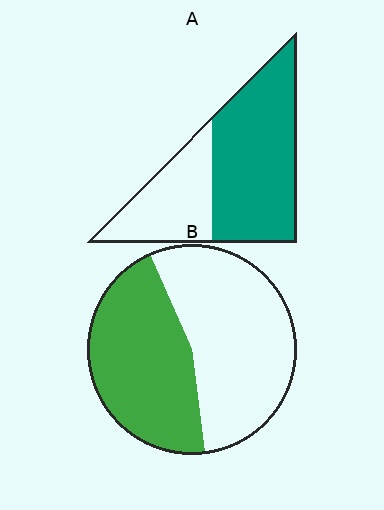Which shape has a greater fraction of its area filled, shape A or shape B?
Shape A.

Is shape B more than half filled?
No.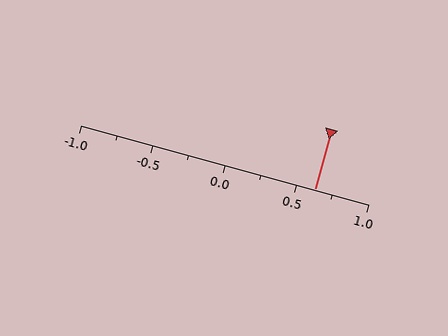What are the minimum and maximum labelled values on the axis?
The axis runs from -1.0 to 1.0.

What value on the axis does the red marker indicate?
The marker indicates approximately 0.62.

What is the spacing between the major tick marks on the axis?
The major ticks are spaced 0.5 apart.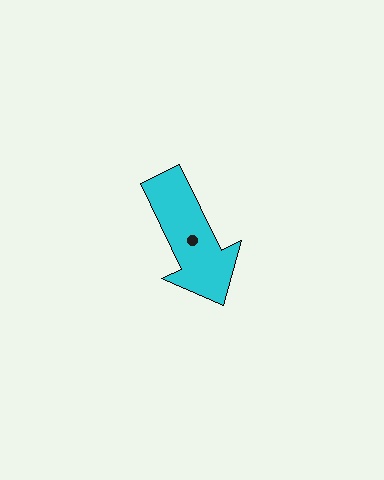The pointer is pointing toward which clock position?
Roughly 5 o'clock.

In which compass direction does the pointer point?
Southeast.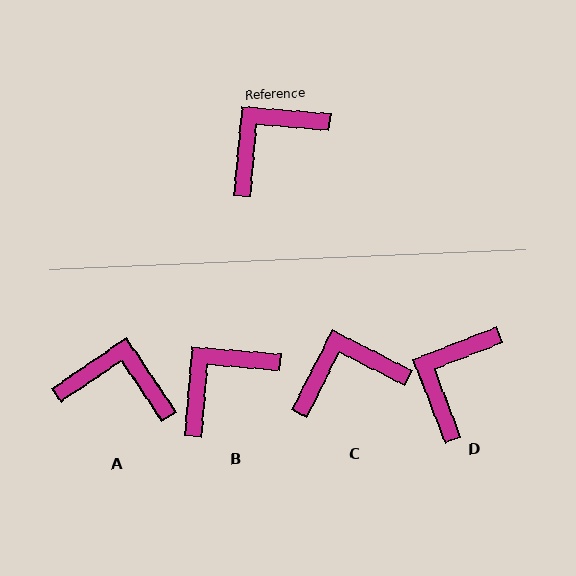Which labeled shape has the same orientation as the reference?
B.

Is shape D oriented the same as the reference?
No, it is off by about 26 degrees.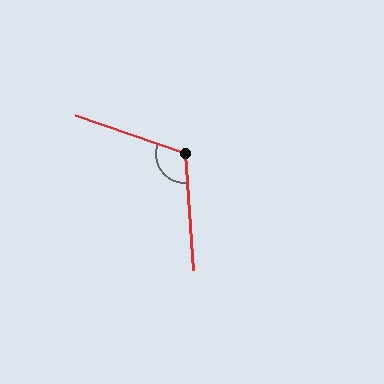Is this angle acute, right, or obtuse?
It is obtuse.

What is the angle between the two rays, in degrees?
Approximately 113 degrees.